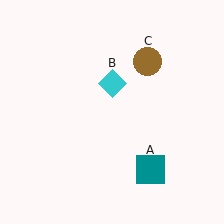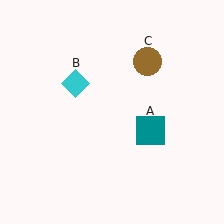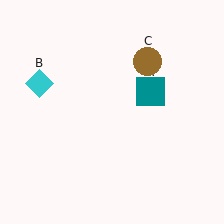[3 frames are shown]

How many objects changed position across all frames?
2 objects changed position: teal square (object A), cyan diamond (object B).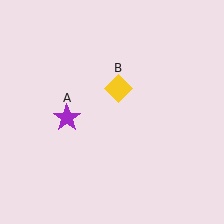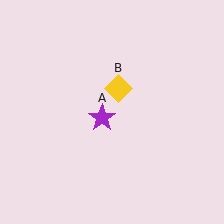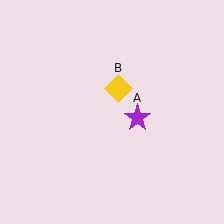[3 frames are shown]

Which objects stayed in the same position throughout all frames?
Yellow diamond (object B) remained stationary.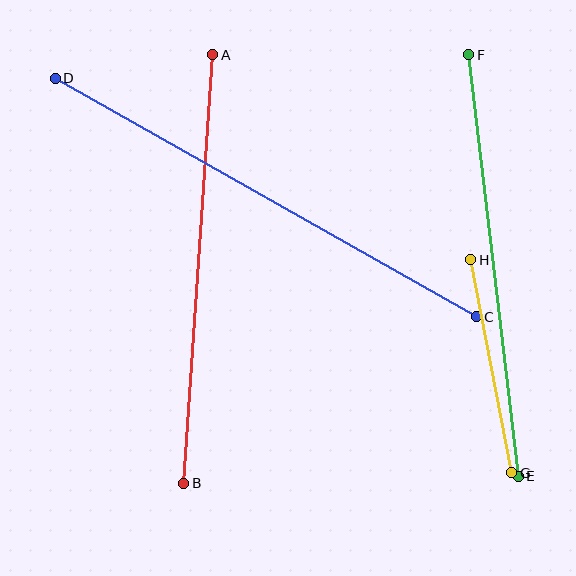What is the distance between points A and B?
The distance is approximately 429 pixels.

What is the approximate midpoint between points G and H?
The midpoint is at approximately (491, 366) pixels.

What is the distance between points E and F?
The distance is approximately 425 pixels.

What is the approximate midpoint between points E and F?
The midpoint is at approximately (493, 265) pixels.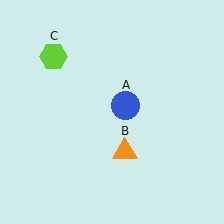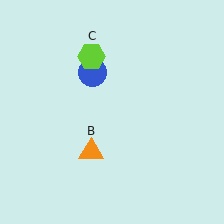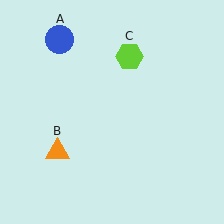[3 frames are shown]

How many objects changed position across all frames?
3 objects changed position: blue circle (object A), orange triangle (object B), lime hexagon (object C).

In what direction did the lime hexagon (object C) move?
The lime hexagon (object C) moved right.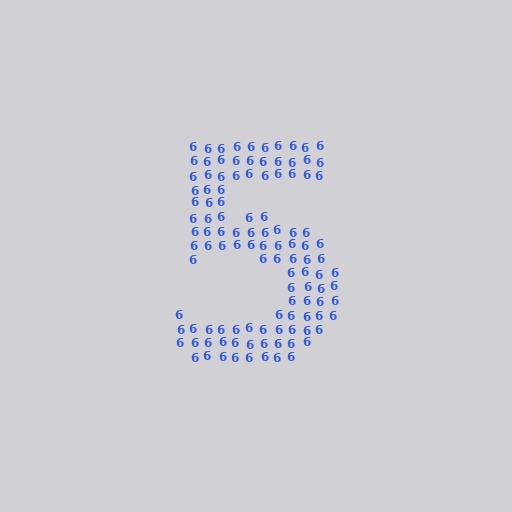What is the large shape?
The large shape is the digit 5.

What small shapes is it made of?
It is made of small digit 6's.